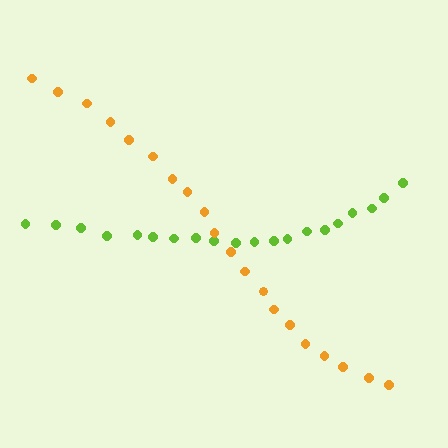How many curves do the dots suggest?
There are 2 distinct paths.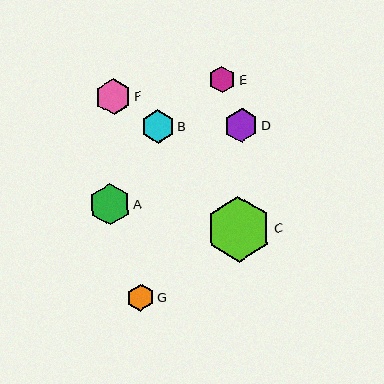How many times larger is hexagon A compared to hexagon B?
Hexagon A is approximately 1.2 times the size of hexagon B.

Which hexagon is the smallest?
Hexagon E is the smallest with a size of approximately 27 pixels.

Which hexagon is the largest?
Hexagon C is the largest with a size of approximately 65 pixels.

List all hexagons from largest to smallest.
From largest to smallest: C, A, F, D, B, G, E.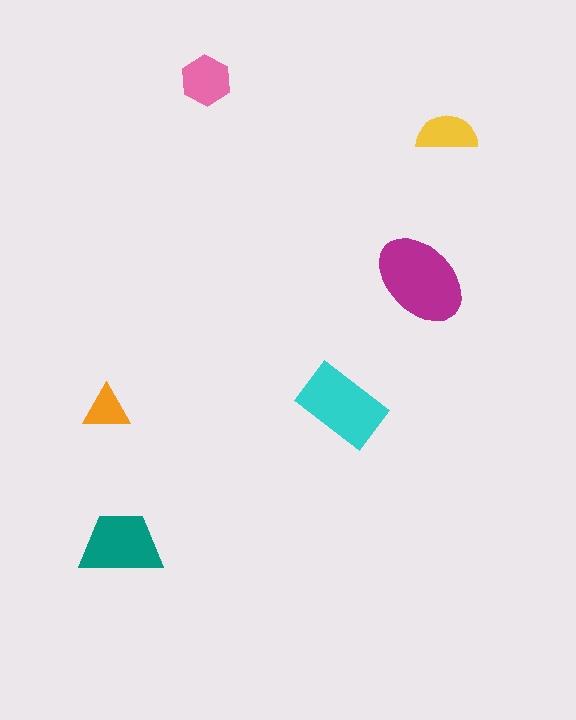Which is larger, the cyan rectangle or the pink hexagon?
The cyan rectangle.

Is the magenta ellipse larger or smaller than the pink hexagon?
Larger.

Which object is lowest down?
The teal trapezoid is bottommost.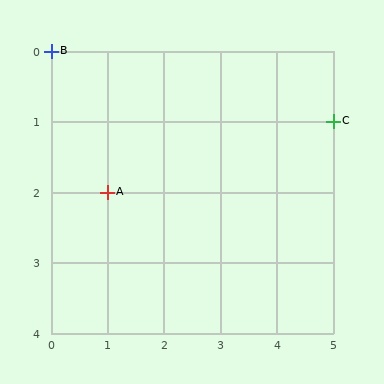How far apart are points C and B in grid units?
Points C and B are 5 columns and 1 row apart (about 5.1 grid units diagonally).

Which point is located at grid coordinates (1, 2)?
Point A is at (1, 2).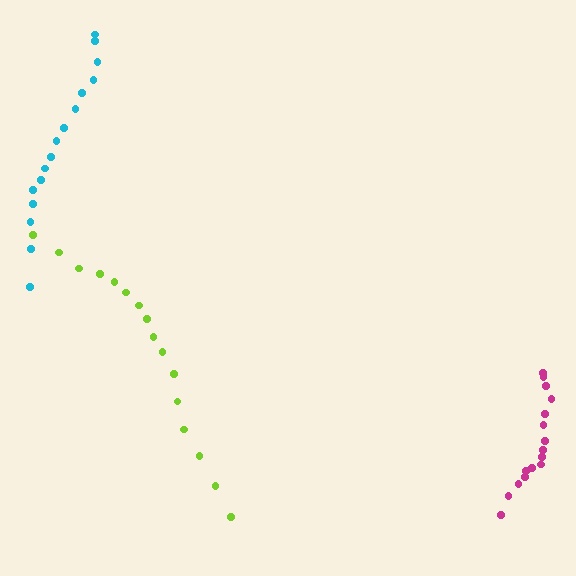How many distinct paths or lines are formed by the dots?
There are 3 distinct paths.